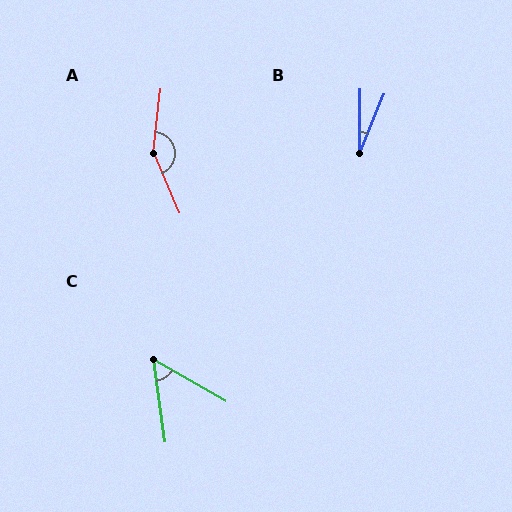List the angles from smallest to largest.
B (22°), C (52°), A (150°).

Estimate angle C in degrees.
Approximately 52 degrees.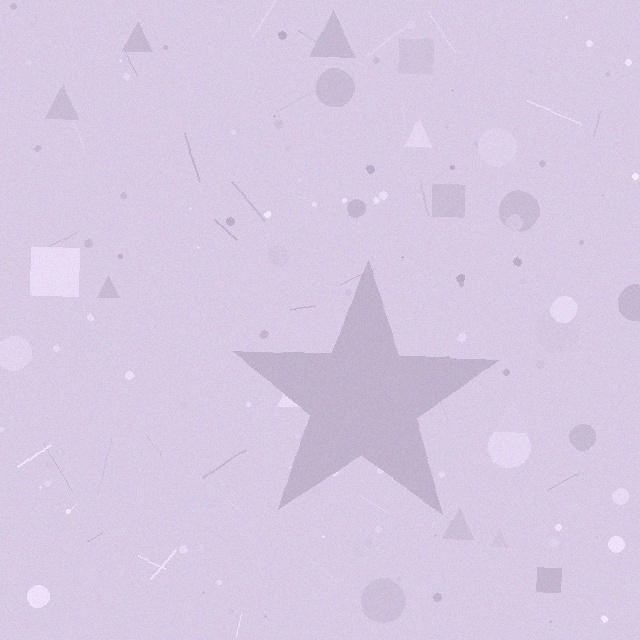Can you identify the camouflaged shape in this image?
The camouflaged shape is a star.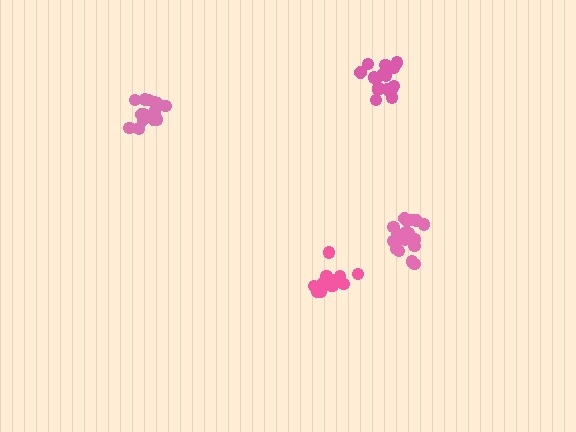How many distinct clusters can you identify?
There are 4 distinct clusters.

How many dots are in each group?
Group 1: 15 dots, Group 2: 16 dots, Group 3: 20 dots, Group 4: 16 dots (67 total).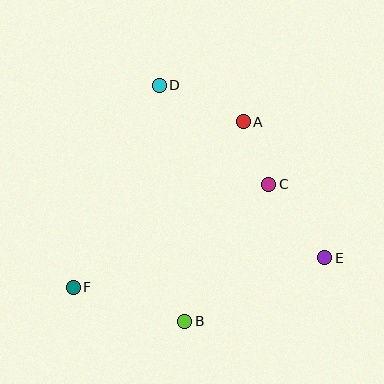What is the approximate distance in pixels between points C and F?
The distance between C and F is approximately 221 pixels.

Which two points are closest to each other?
Points A and C are closest to each other.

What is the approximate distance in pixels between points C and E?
The distance between C and E is approximately 92 pixels.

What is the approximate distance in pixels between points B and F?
The distance between B and F is approximately 117 pixels.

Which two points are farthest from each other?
Points E and F are farthest from each other.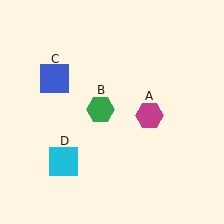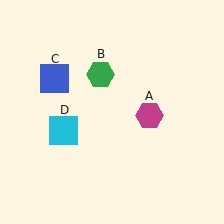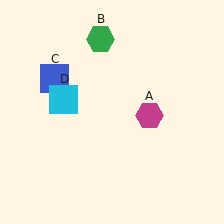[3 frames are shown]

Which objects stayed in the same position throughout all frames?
Magenta hexagon (object A) and blue square (object C) remained stationary.